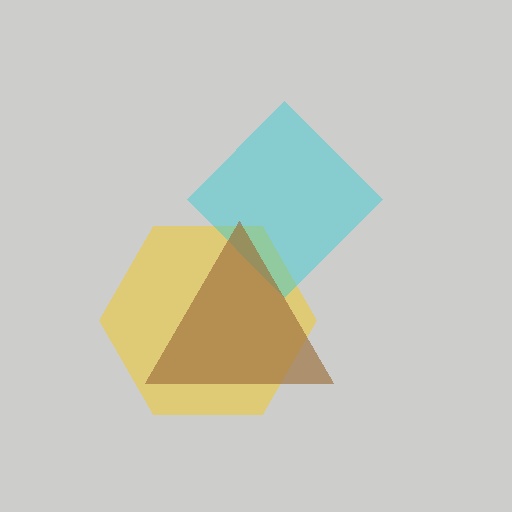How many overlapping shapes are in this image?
There are 3 overlapping shapes in the image.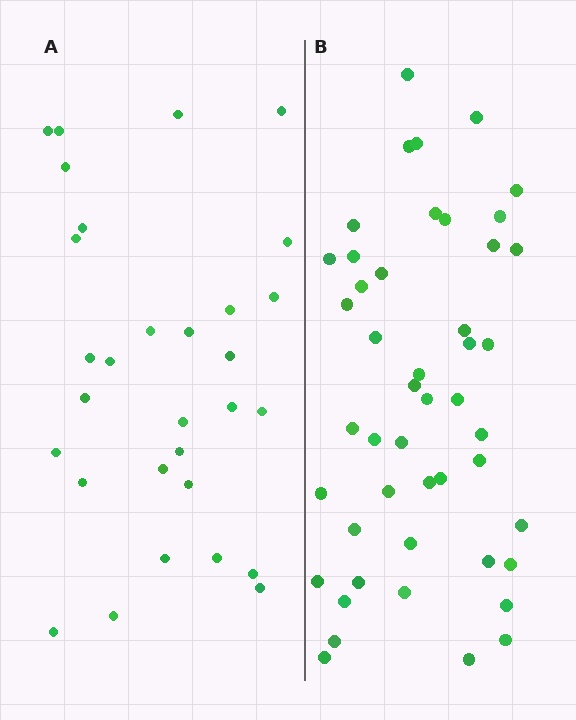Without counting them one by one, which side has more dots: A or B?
Region B (the right region) has more dots.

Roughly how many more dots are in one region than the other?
Region B has approximately 15 more dots than region A.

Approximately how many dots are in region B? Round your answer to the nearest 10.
About 50 dots. (The exact count is 47, which rounds to 50.)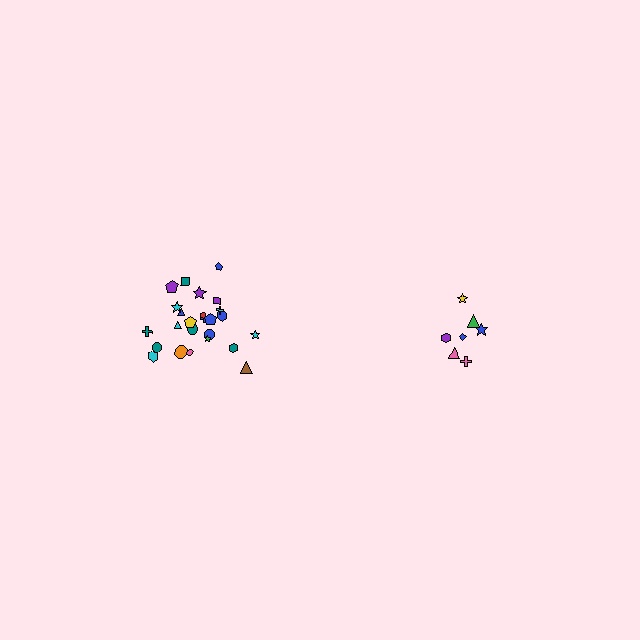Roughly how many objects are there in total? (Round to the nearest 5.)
Roughly 30 objects in total.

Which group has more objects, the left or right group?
The left group.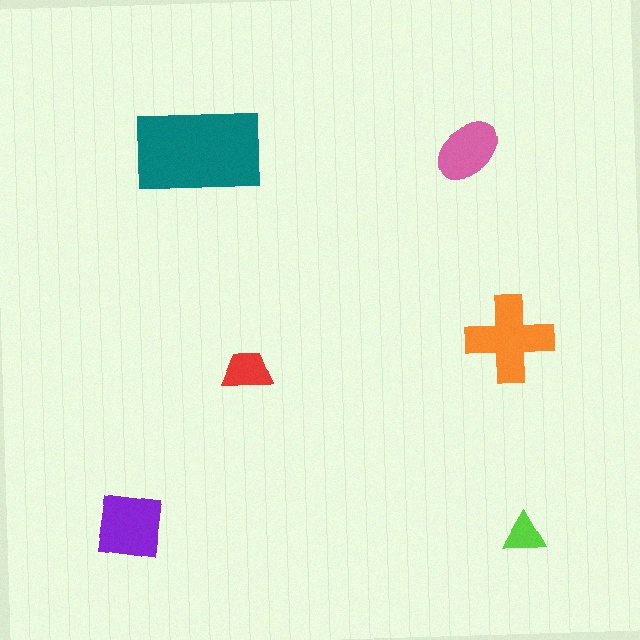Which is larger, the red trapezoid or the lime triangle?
The red trapezoid.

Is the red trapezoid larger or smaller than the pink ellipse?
Smaller.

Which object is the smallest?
The lime triangle.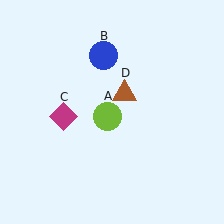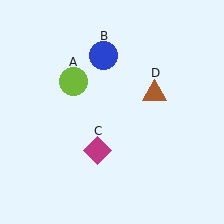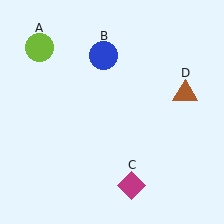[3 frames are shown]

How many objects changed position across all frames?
3 objects changed position: lime circle (object A), magenta diamond (object C), brown triangle (object D).